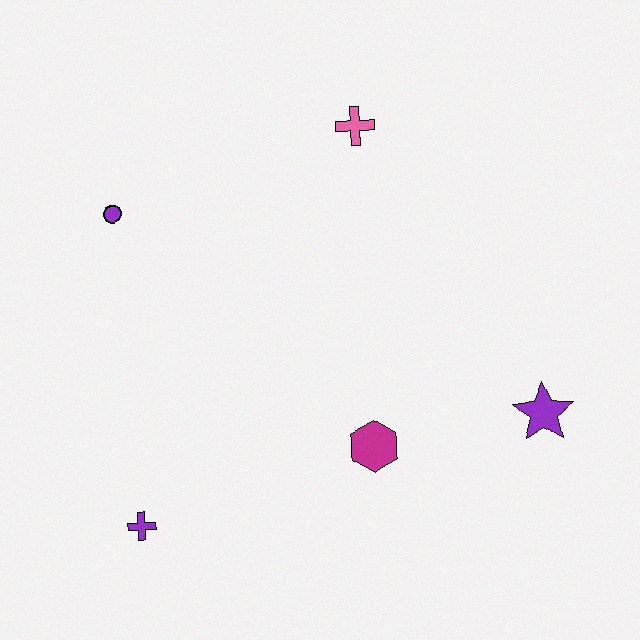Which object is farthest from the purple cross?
The pink cross is farthest from the purple cross.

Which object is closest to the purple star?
The magenta hexagon is closest to the purple star.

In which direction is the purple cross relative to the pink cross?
The purple cross is below the pink cross.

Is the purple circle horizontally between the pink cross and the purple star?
No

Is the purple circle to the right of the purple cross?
No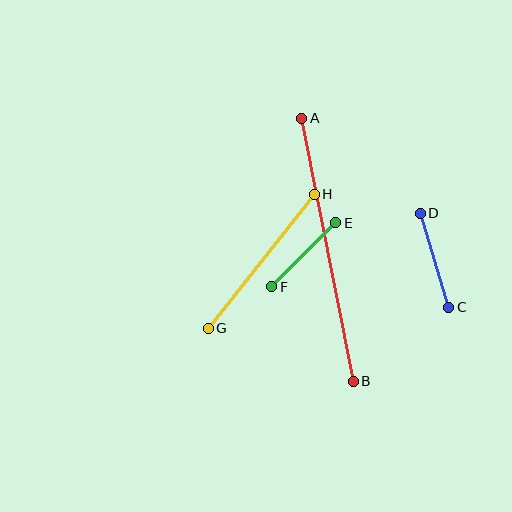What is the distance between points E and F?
The distance is approximately 90 pixels.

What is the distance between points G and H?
The distance is approximately 171 pixels.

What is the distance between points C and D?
The distance is approximately 99 pixels.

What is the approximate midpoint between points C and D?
The midpoint is at approximately (434, 260) pixels.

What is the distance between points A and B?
The distance is approximately 268 pixels.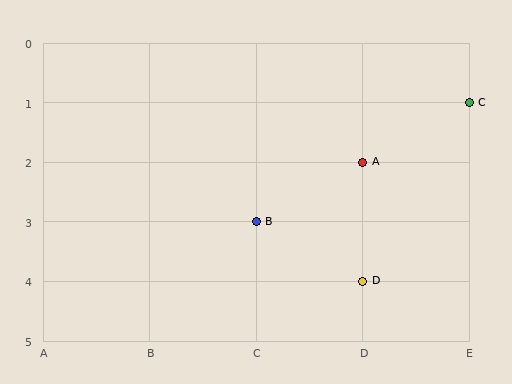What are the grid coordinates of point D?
Point D is at grid coordinates (D, 4).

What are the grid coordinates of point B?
Point B is at grid coordinates (C, 3).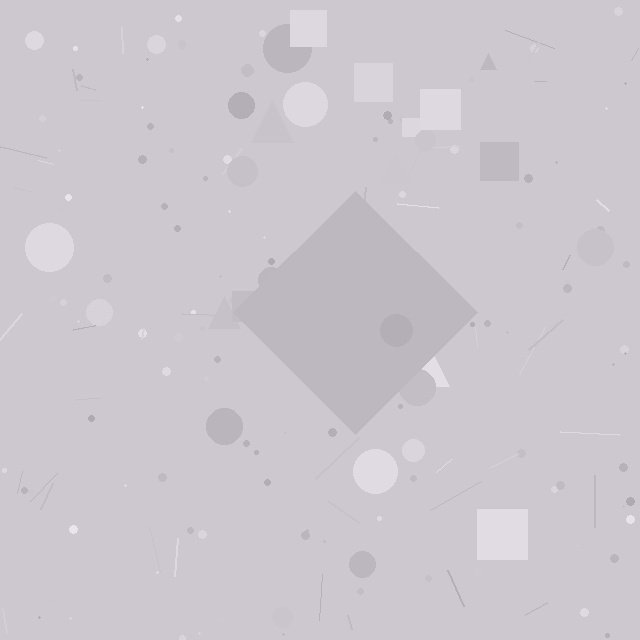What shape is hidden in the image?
A diamond is hidden in the image.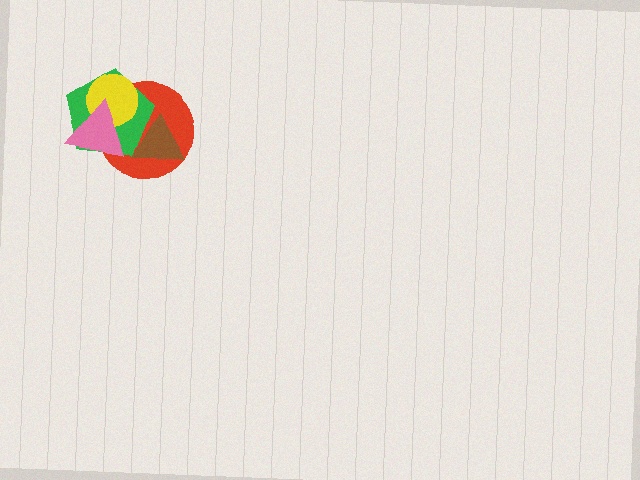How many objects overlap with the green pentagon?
4 objects overlap with the green pentagon.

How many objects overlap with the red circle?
4 objects overlap with the red circle.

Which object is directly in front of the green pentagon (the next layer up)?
The yellow circle is directly in front of the green pentagon.